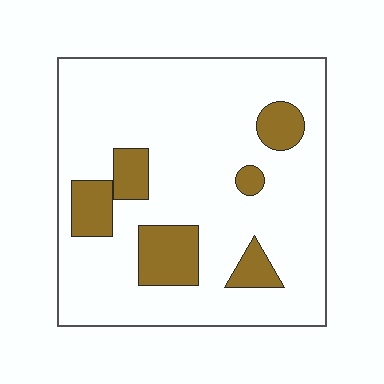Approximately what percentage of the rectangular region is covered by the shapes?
Approximately 15%.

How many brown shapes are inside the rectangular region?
6.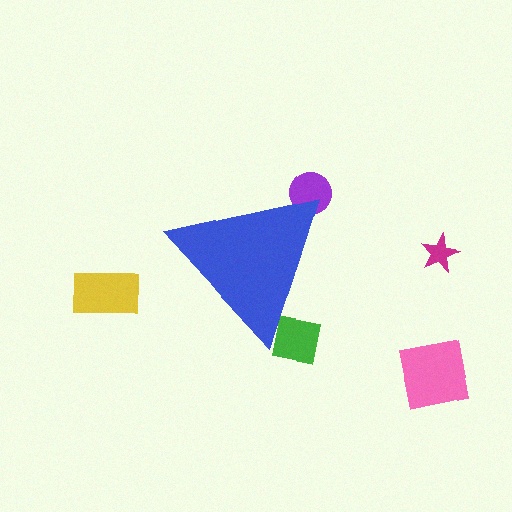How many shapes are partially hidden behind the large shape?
2 shapes are partially hidden.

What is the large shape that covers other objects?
A blue triangle.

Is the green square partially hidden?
Yes, the green square is partially hidden behind the blue triangle.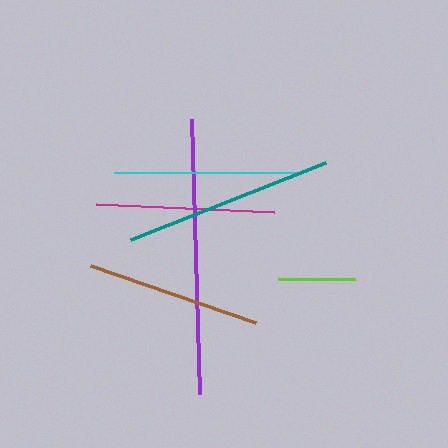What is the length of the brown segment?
The brown segment is approximately 175 pixels long.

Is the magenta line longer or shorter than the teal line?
The teal line is longer than the magenta line.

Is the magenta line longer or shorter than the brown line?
The magenta line is longer than the brown line.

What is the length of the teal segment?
The teal segment is approximately 209 pixels long.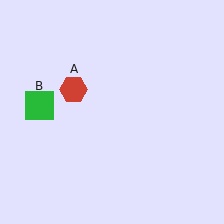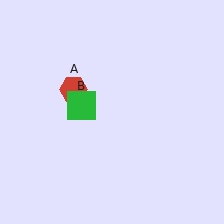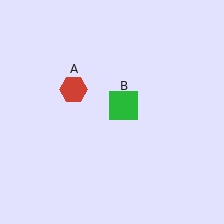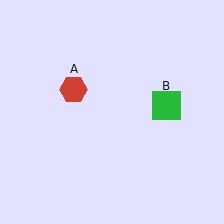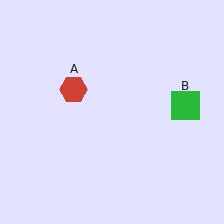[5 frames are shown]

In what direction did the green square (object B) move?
The green square (object B) moved right.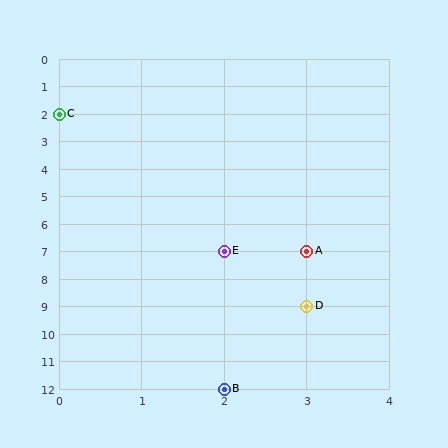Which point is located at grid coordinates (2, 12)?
Point B is at (2, 12).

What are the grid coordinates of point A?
Point A is at grid coordinates (3, 7).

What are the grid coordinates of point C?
Point C is at grid coordinates (0, 2).